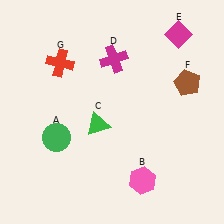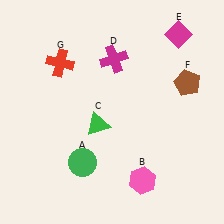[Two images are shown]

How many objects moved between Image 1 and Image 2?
1 object moved between the two images.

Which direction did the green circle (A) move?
The green circle (A) moved right.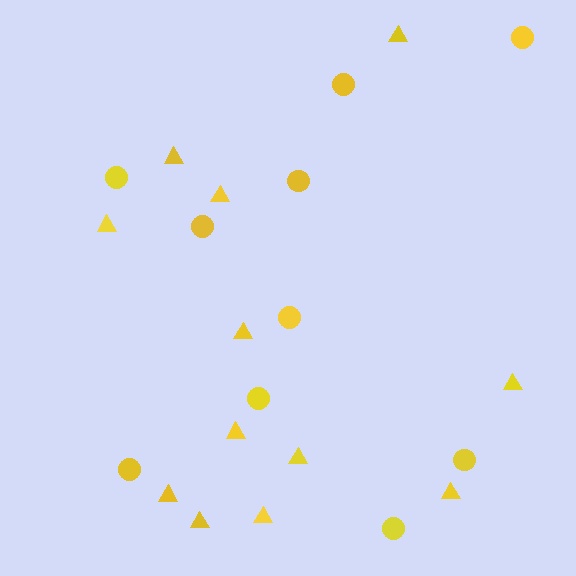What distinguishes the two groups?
There are 2 groups: one group of triangles (12) and one group of circles (10).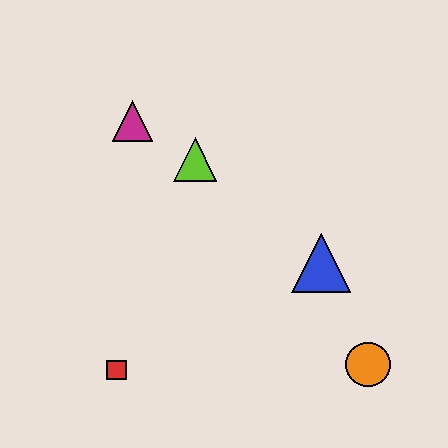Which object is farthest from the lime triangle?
The orange circle is farthest from the lime triangle.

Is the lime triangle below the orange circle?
No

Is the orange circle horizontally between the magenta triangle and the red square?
No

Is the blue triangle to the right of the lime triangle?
Yes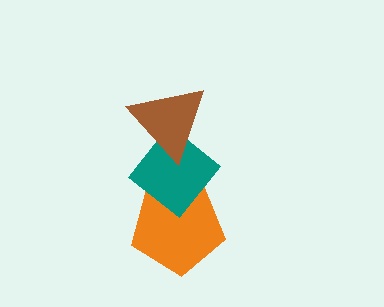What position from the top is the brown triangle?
The brown triangle is 1st from the top.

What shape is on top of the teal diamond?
The brown triangle is on top of the teal diamond.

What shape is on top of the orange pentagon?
The teal diamond is on top of the orange pentagon.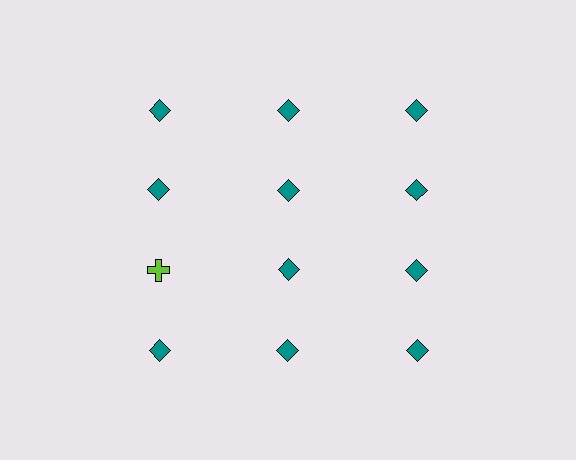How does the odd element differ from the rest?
It differs in both color (lime instead of teal) and shape (cross instead of diamond).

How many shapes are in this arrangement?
There are 12 shapes arranged in a grid pattern.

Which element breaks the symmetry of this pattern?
The lime cross in the third row, leftmost column breaks the symmetry. All other shapes are teal diamonds.